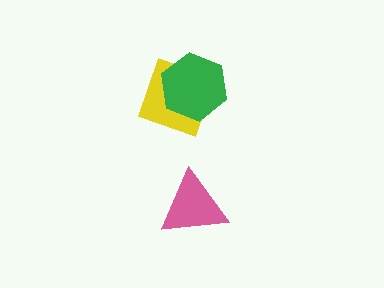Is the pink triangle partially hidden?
No, no other shape covers it.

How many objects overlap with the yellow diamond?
1 object overlaps with the yellow diamond.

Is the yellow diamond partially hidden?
Yes, it is partially covered by another shape.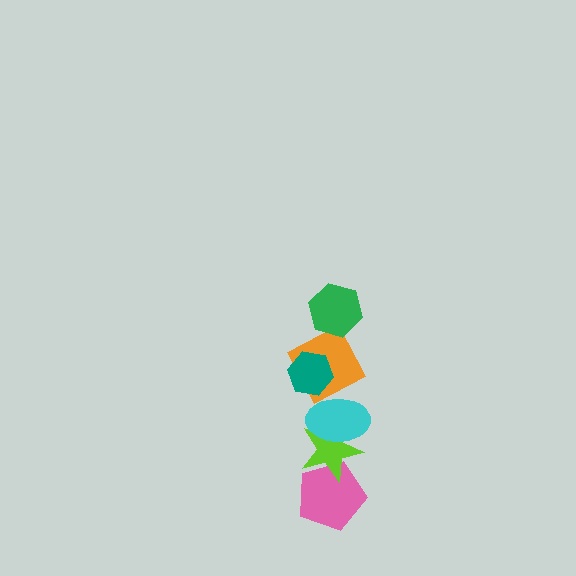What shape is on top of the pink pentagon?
The lime star is on top of the pink pentagon.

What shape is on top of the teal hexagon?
The green hexagon is on top of the teal hexagon.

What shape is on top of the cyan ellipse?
The orange square is on top of the cyan ellipse.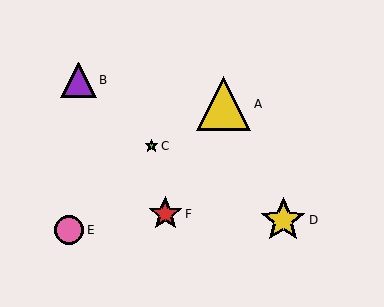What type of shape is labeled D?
Shape D is a yellow star.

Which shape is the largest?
The yellow triangle (labeled A) is the largest.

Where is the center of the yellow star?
The center of the yellow star is at (283, 220).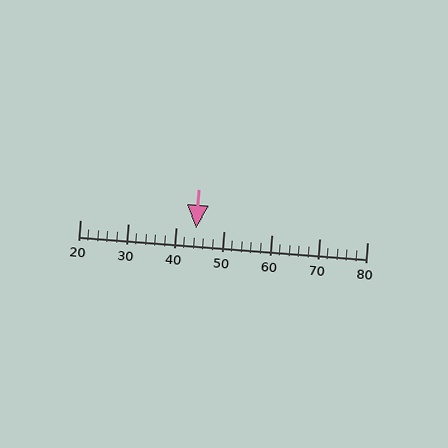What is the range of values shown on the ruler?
The ruler shows values from 20 to 80.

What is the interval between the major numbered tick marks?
The major tick marks are spaced 10 units apart.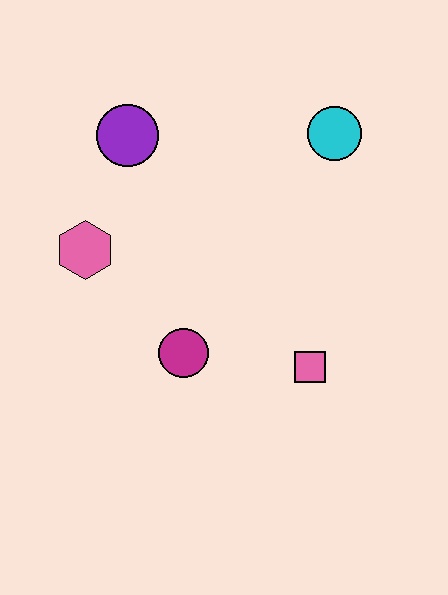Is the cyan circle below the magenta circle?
No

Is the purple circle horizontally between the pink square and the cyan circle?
No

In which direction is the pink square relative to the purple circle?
The pink square is below the purple circle.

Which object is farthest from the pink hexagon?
The cyan circle is farthest from the pink hexagon.